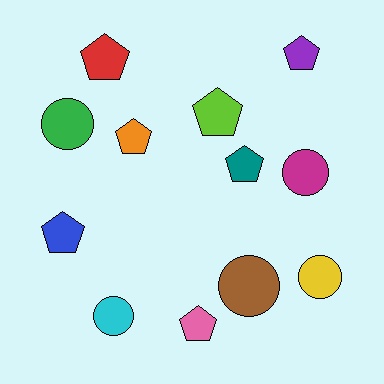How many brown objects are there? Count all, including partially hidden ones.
There is 1 brown object.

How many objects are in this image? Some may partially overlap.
There are 12 objects.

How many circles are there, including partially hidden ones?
There are 5 circles.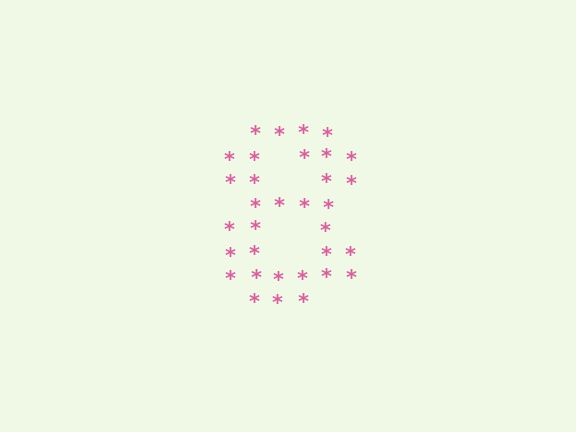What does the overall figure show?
The overall figure shows the digit 8.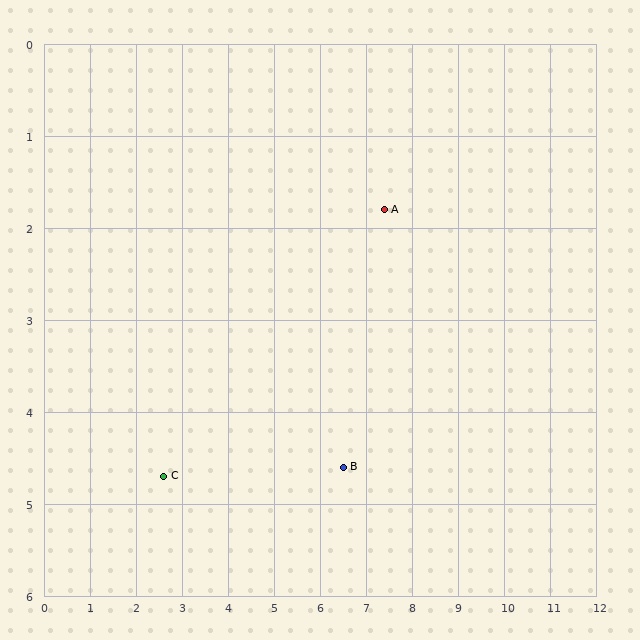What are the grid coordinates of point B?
Point B is at approximately (6.5, 4.6).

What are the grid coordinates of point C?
Point C is at approximately (2.6, 4.7).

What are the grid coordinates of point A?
Point A is at approximately (7.4, 1.8).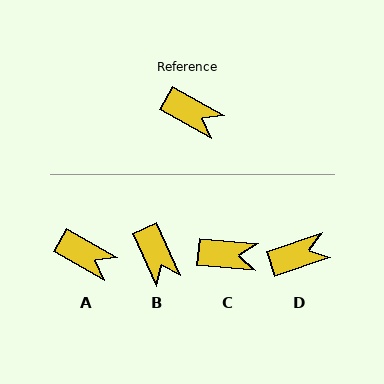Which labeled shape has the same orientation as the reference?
A.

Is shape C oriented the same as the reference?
No, it is off by about 24 degrees.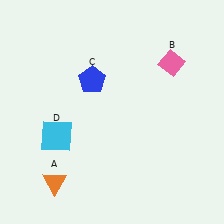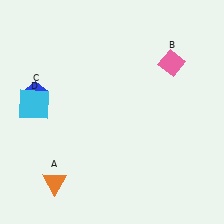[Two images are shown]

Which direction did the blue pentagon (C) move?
The blue pentagon (C) moved left.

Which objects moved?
The objects that moved are: the blue pentagon (C), the cyan square (D).